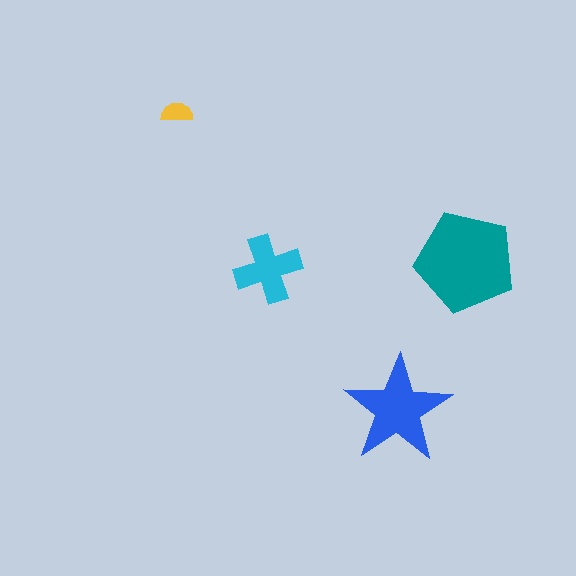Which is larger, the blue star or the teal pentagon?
The teal pentagon.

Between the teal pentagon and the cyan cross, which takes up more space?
The teal pentagon.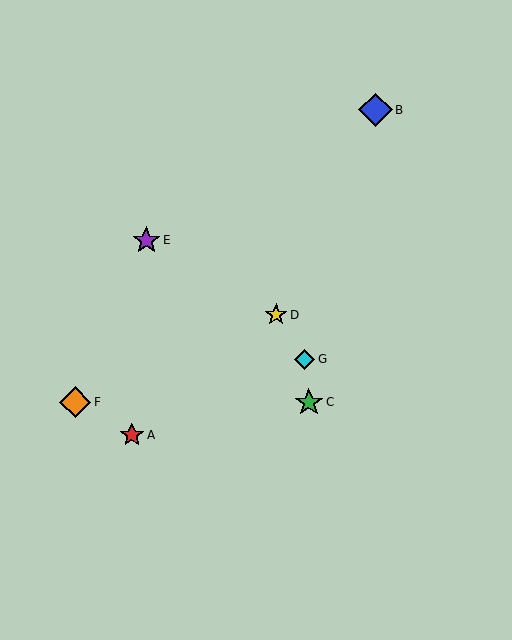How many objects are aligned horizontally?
2 objects (C, F) are aligned horizontally.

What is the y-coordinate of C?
Object C is at y≈402.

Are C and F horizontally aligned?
Yes, both are at y≈402.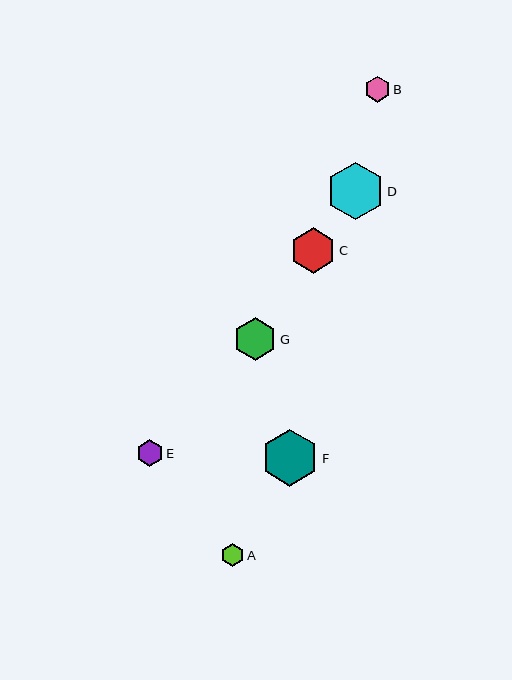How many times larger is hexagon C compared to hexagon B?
Hexagon C is approximately 1.7 times the size of hexagon B.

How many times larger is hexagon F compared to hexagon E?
Hexagon F is approximately 2.1 times the size of hexagon E.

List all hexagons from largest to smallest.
From largest to smallest: F, D, C, G, E, B, A.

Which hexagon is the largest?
Hexagon F is the largest with a size of approximately 57 pixels.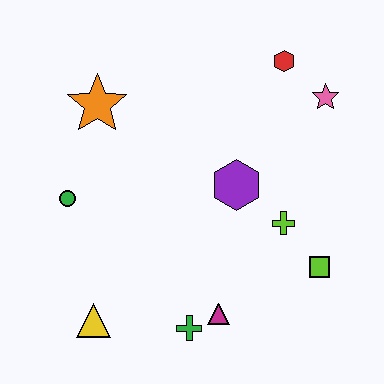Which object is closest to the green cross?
The magenta triangle is closest to the green cross.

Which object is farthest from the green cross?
The red hexagon is farthest from the green cross.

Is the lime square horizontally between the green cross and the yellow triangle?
No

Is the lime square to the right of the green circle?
Yes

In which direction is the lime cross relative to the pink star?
The lime cross is below the pink star.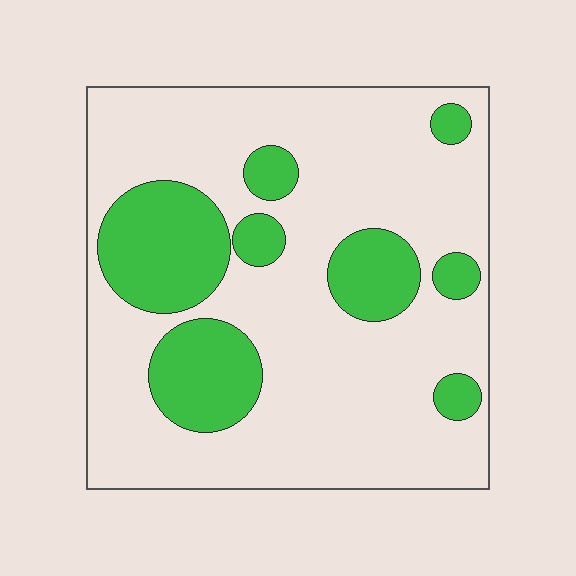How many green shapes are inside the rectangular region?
8.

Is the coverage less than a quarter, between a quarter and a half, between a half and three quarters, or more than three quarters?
Between a quarter and a half.